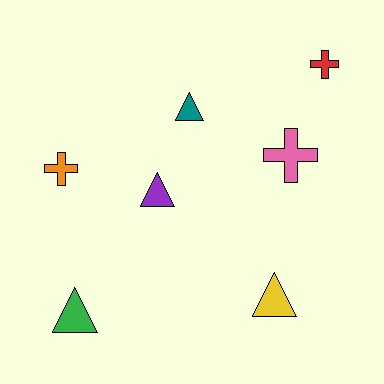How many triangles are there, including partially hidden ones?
There are 4 triangles.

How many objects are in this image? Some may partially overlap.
There are 7 objects.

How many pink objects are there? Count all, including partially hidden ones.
There is 1 pink object.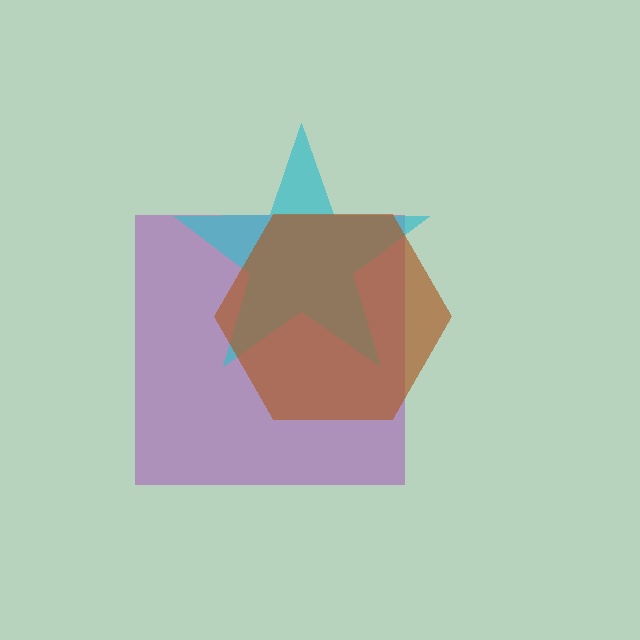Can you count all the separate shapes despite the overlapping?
Yes, there are 3 separate shapes.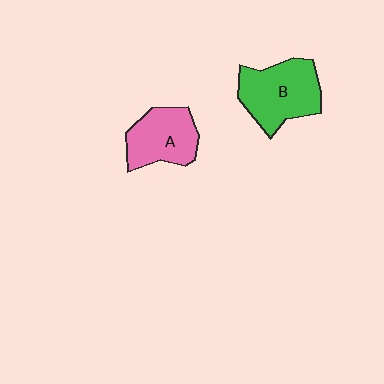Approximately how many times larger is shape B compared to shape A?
Approximately 1.2 times.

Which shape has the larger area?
Shape B (green).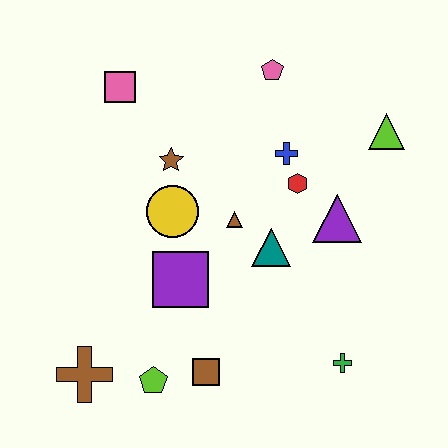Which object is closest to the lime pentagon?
The brown square is closest to the lime pentagon.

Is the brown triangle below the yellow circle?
Yes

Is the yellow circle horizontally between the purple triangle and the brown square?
No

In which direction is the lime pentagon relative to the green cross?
The lime pentagon is to the left of the green cross.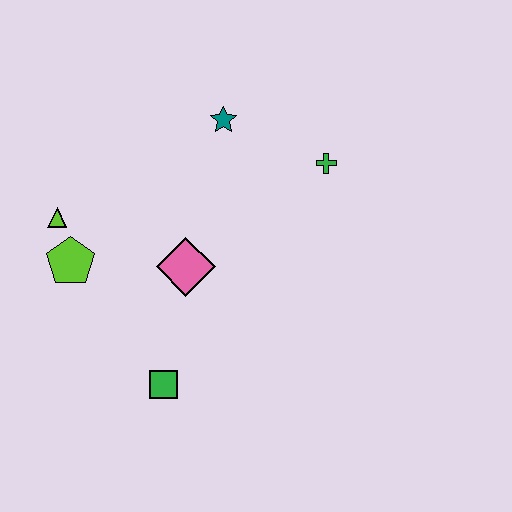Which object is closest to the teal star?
The green cross is closest to the teal star.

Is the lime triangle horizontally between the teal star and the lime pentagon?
No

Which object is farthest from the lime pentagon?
The green cross is farthest from the lime pentagon.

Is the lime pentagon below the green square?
No